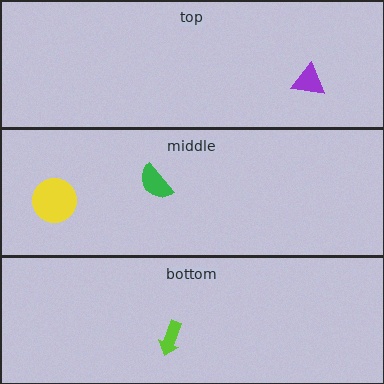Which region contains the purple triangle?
The top region.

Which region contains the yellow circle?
The middle region.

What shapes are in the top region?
The purple triangle.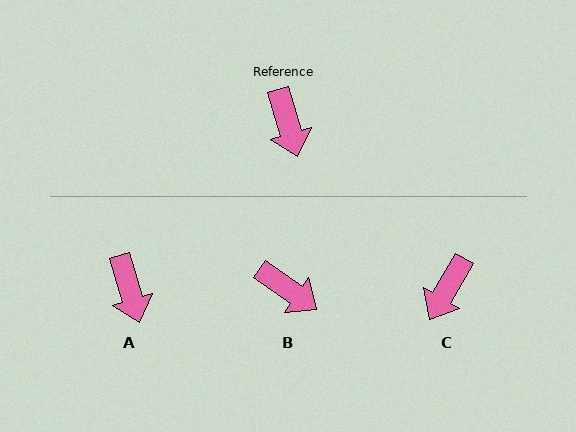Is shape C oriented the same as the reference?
No, it is off by about 47 degrees.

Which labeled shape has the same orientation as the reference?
A.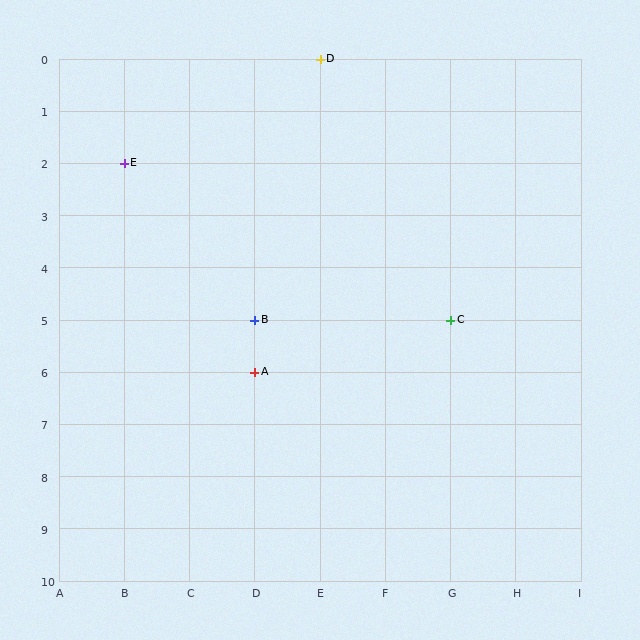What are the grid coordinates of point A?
Point A is at grid coordinates (D, 6).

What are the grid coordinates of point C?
Point C is at grid coordinates (G, 5).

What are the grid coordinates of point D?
Point D is at grid coordinates (E, 0).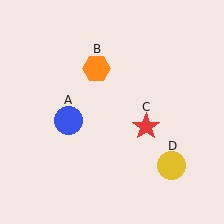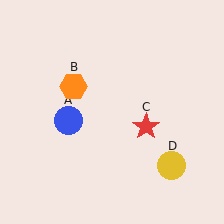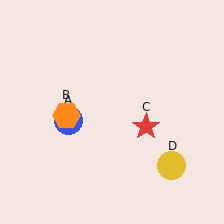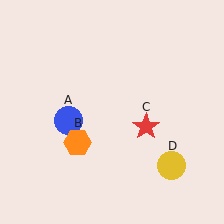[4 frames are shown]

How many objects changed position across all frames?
1 object changed position: orange hexagon (object B).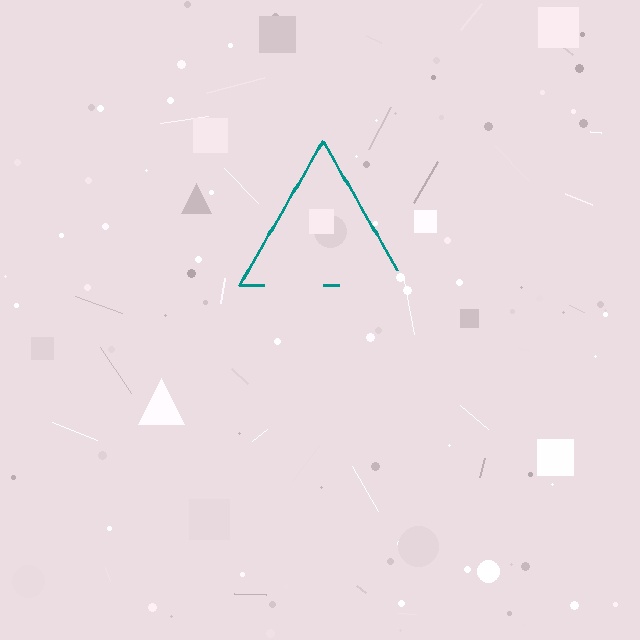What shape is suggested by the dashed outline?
The dashed outline suggests a triangle.